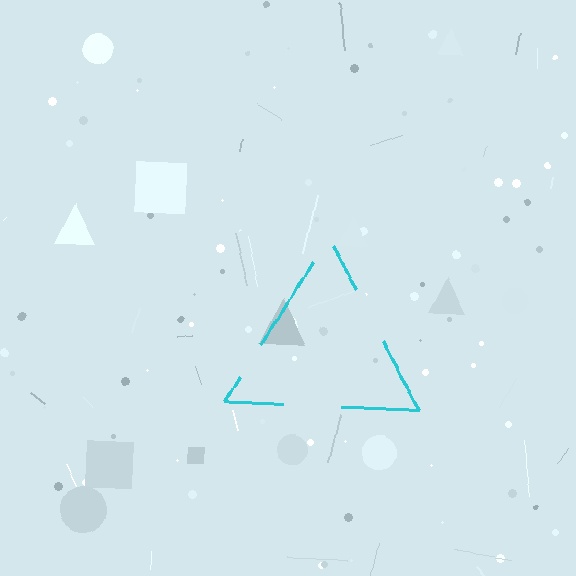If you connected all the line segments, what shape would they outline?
They would outline a triangle.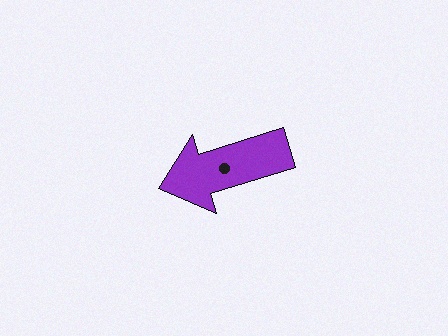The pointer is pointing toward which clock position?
Roughly 8 o'clock.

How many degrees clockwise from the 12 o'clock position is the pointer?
Approximately 253 degrees.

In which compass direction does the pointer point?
West.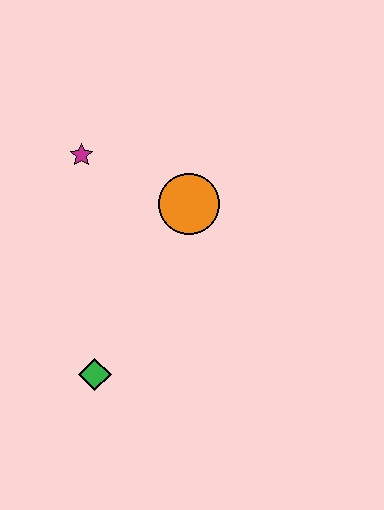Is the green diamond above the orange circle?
No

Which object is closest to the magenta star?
The orange circle is closest to the magenta star.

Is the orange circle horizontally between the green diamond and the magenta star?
No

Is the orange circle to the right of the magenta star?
Yes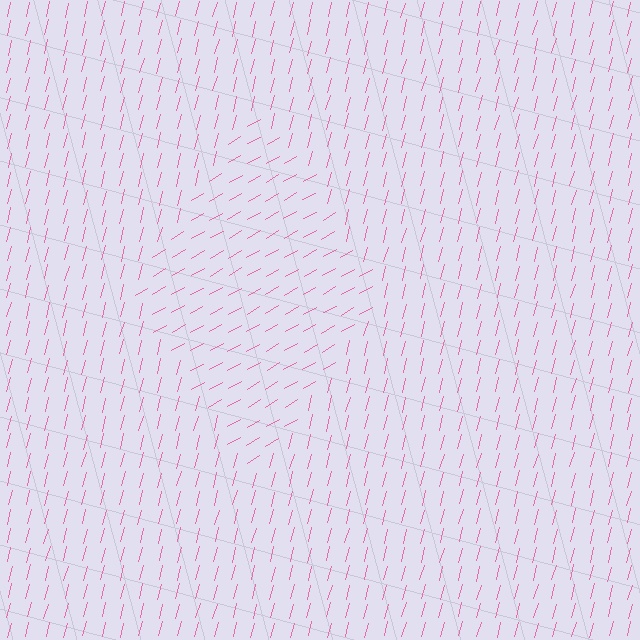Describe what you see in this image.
The image is filled with small pink line segments. A diamond region in the image has lines oriented differently from the surrounding lines, creating a visible texture boundary.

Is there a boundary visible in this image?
Yes, there is a texture boundary formed by a change in line orientation.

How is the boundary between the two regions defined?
The boundary is defined purely by a change in line orientation (approximately 45 degrees difference). All lines are the same color and thickness.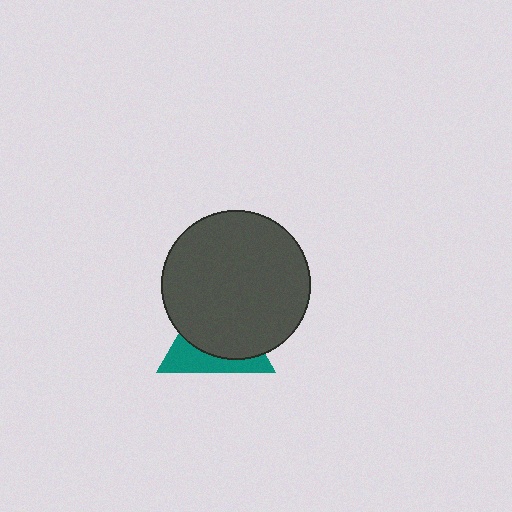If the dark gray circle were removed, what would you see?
You would see the complete teal triangle.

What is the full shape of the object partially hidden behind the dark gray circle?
The partially hidden object is a teal triangle.